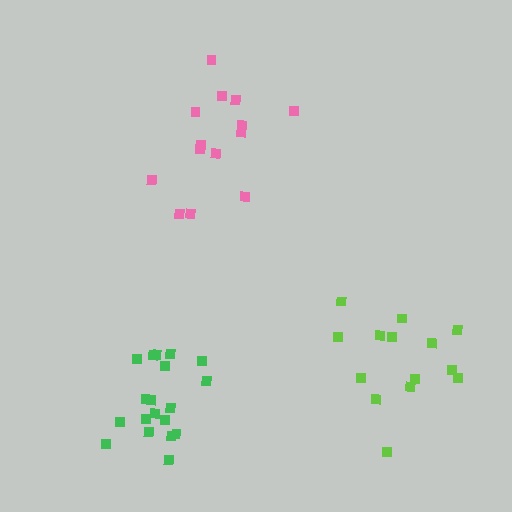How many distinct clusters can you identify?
There are 3 distinct clusters.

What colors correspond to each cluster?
The clusters are colored: pink, lime, green.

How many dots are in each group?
Group 1: 14 dots, Group 2: 14 dots, Group 3: 19 dots (47 total).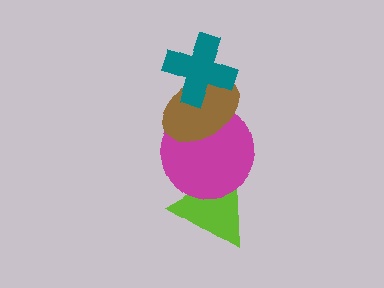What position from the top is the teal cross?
The teal cross is 1st from the top.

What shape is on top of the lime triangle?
The magenta circle is on top of the lime triangle.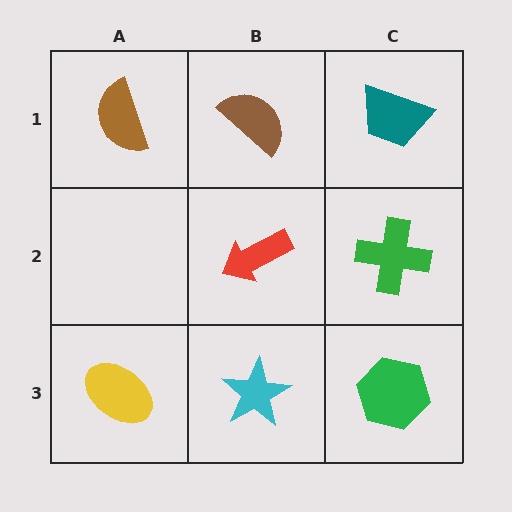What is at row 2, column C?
A green cross.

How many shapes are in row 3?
3 shapes.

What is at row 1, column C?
A teal trapezoid.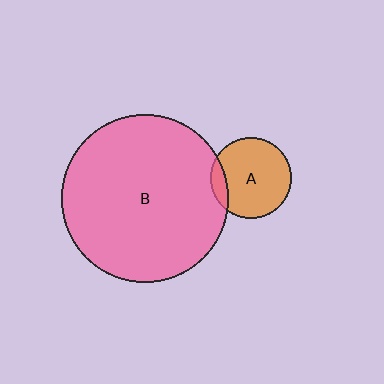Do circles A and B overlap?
Yes.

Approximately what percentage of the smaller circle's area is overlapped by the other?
Approximately 15%.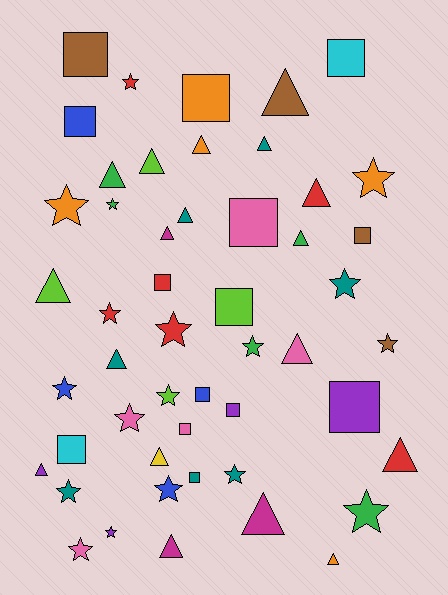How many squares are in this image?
There are 14 squares.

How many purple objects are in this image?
There are 4 purple objects.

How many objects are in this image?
There are 50 objects.